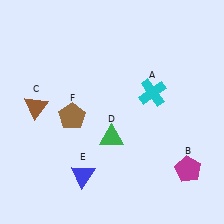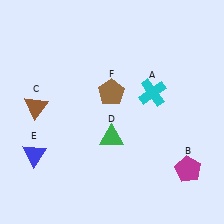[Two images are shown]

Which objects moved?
The objects that moved are: the blue triangle (E), the brown pentagon (F).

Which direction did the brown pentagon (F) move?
The brown pentagon (F) moved right.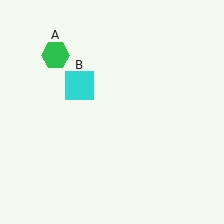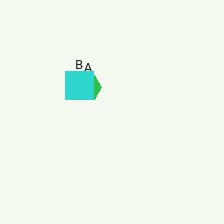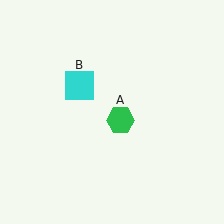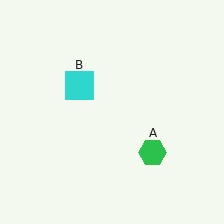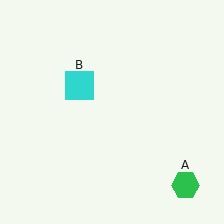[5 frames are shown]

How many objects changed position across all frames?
1 object changed position: green hexagon (object A).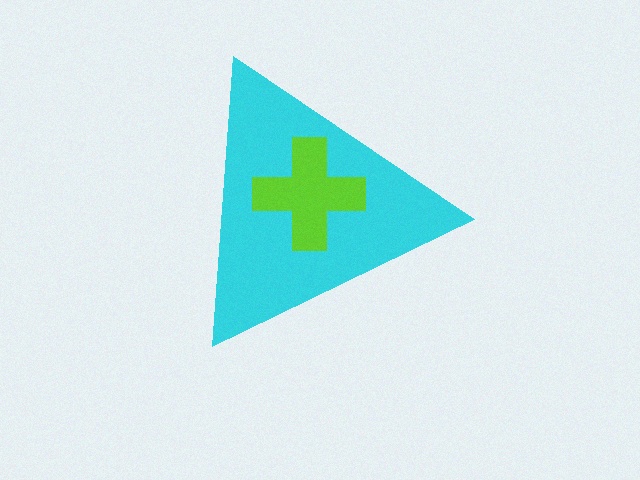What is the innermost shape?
The lime cross.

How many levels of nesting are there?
2.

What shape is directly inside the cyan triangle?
The lime cross.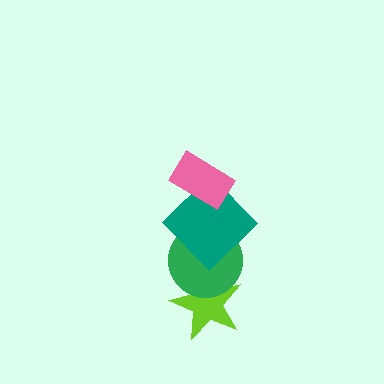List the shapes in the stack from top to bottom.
From top to bottom: the pink rectangle, the teal diamond, the green circle, the lime star.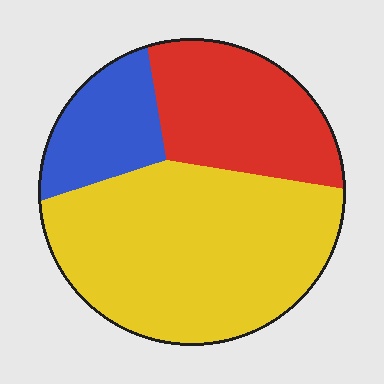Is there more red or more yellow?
Yellow.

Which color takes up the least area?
Blue, at roughly 15%.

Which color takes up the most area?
Yellow, at roughly 55%.